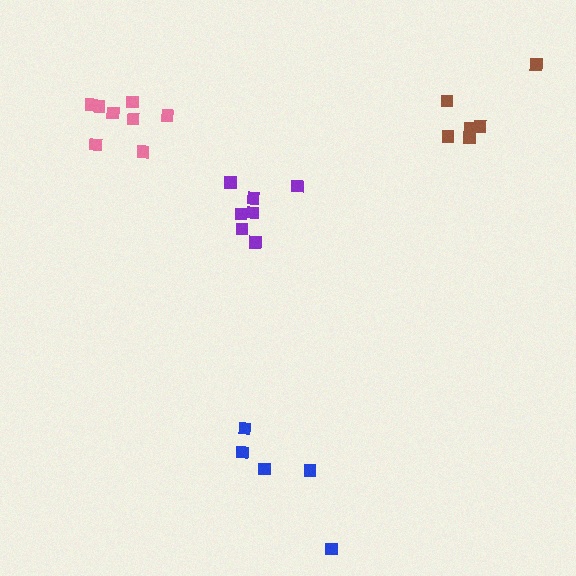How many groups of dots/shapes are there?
There are 4 groups.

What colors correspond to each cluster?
The clusters are colored: purple, blue, brown, pink.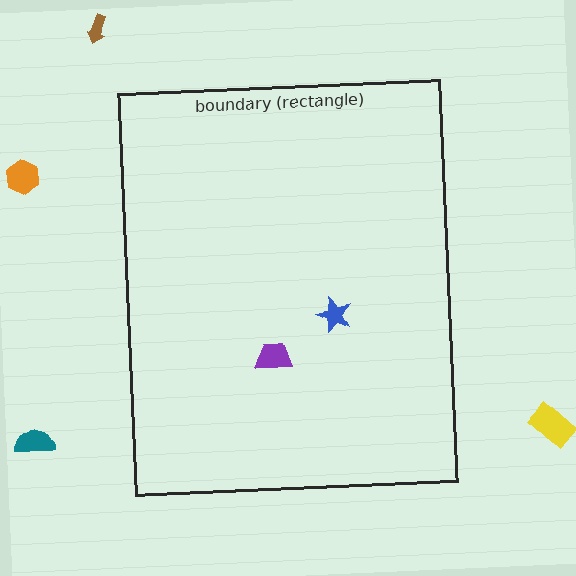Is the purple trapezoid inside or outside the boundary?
Inside.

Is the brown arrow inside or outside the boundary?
Outside.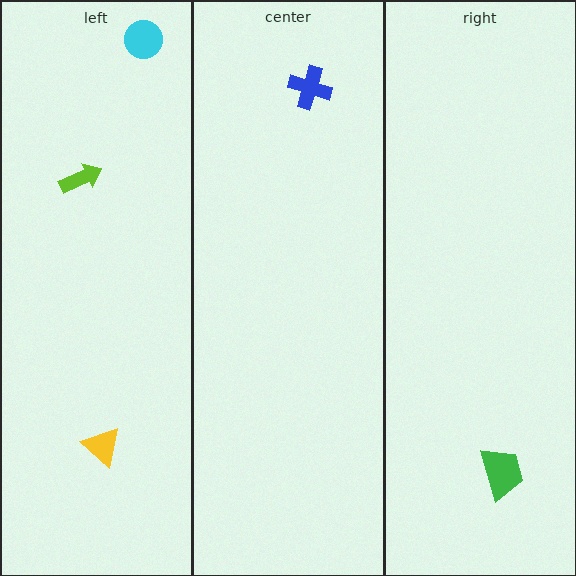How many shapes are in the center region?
1.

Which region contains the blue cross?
The center region.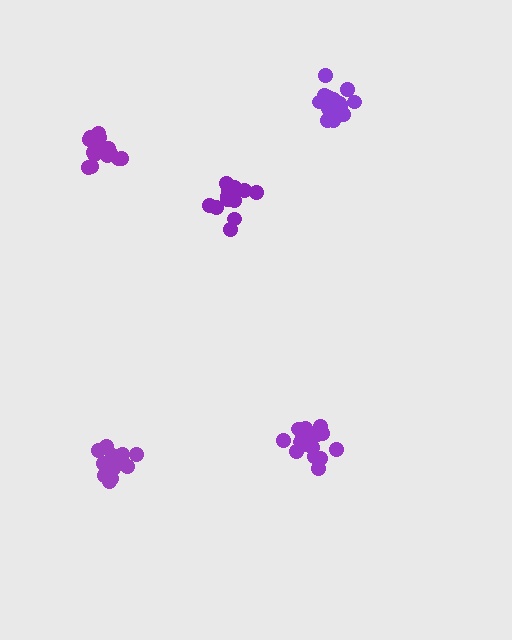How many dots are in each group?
Group 1: 12 dots, Group 2: 18 dots, Group 3: 18 dots, Group 4: 18 dots, Group 5: 13 dots (79 total).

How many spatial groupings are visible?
There are 5 spatial groupings.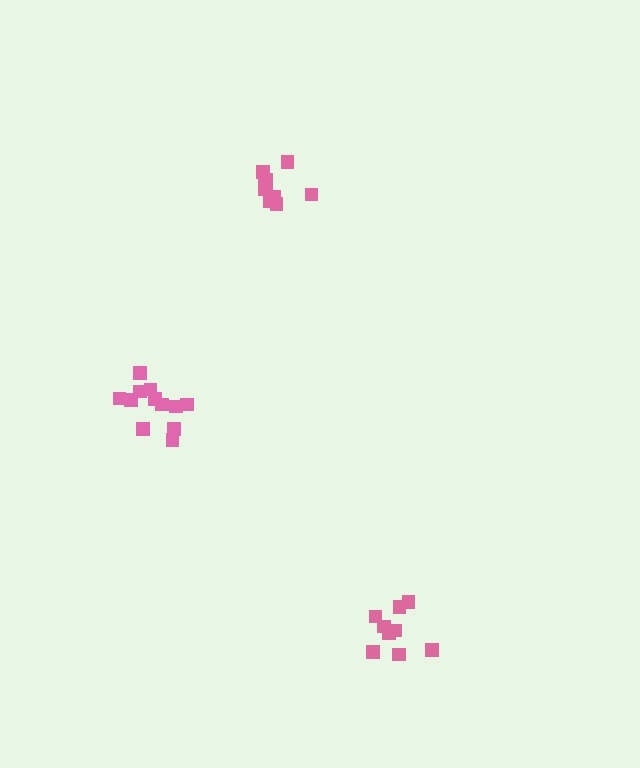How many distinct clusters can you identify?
There are 3 distinct clusters.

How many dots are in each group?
Group 1: 10 dots, Group 2: 12 dots, Group 3: 9 dots (31 total).